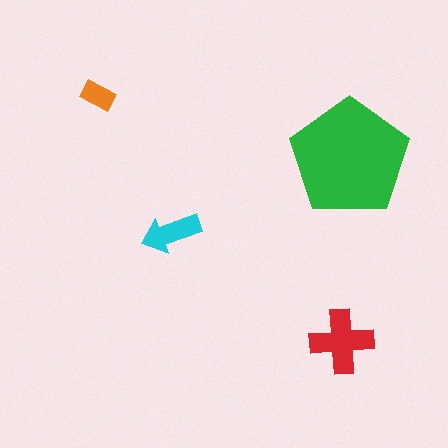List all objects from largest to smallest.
The green pentagon, the red cross, the cyan arrow, the orange rectangle.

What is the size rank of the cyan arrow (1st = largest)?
3rd.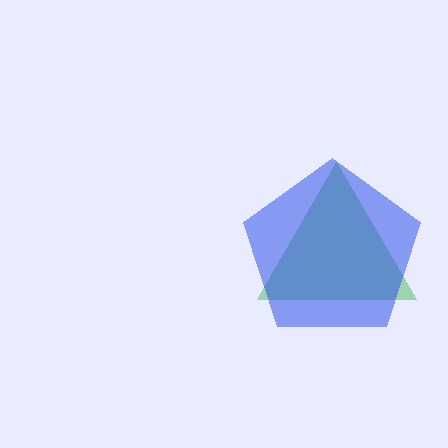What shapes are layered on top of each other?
The layered shapes are: a green triangle, a blue pentagon.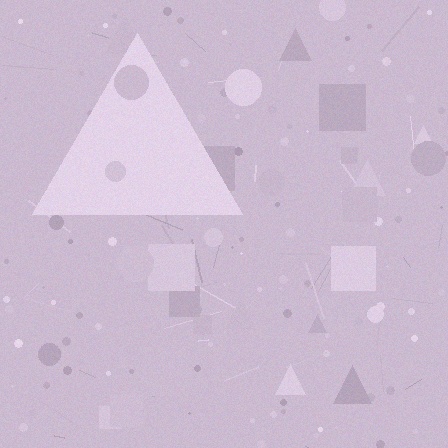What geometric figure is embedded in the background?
A triangle is embedded in the background.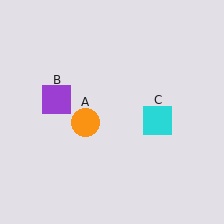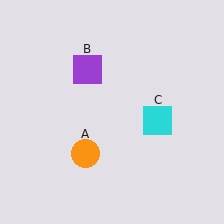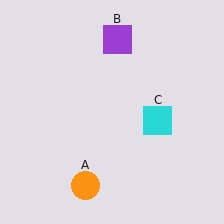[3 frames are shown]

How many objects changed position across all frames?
2 objects changed position: orange circle (object A), purple square (object B).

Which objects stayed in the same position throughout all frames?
Cyan square (object C) remained stationary.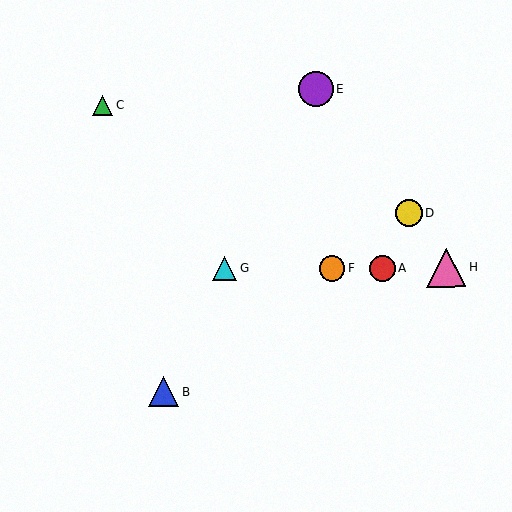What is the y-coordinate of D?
Object D is at y≈213.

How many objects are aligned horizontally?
4 objects (A, F, G, H) are aligned horizontally.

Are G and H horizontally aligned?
Yes, both are at y≈268.